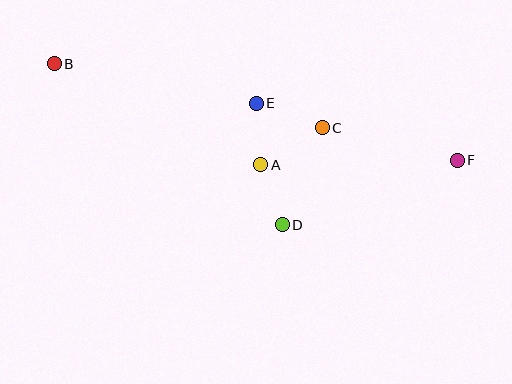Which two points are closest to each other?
Points A and E are closest to each other.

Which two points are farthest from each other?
Points B and F are farthest from each other.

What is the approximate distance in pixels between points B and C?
The distance between B and C is approximately 276 pixels.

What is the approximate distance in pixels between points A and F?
The distance between A and F is approximately 197 pixels.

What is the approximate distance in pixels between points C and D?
The distance between C and D is approximately 105 pixels.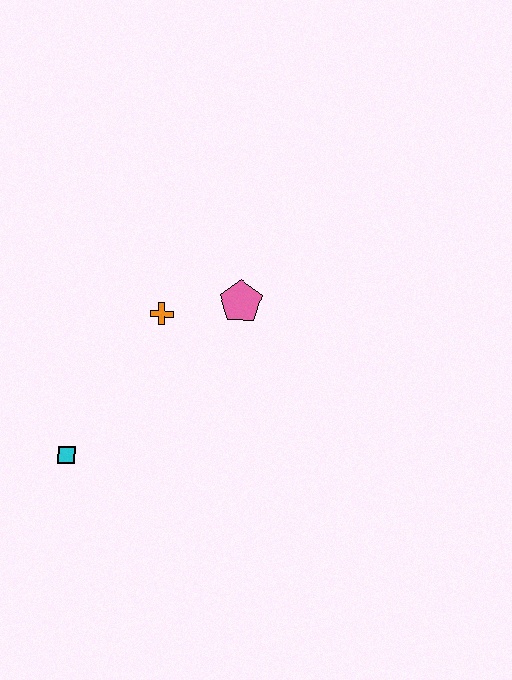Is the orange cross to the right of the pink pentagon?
No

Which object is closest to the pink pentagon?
The orange cross is closest to the pink pentagon.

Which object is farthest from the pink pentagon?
The cyan square is farthest from the pink pentagon.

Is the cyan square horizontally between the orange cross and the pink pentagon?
No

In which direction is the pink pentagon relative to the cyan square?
The pink pentagon is to the right of the cyan square.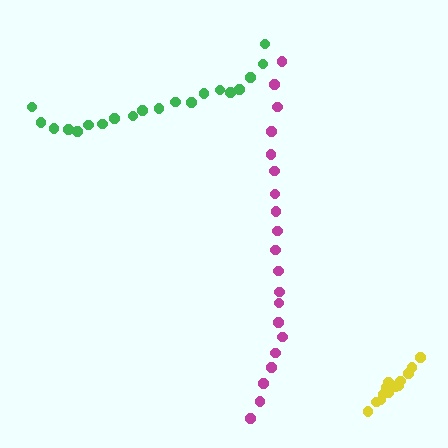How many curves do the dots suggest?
There are 3 distinct paths.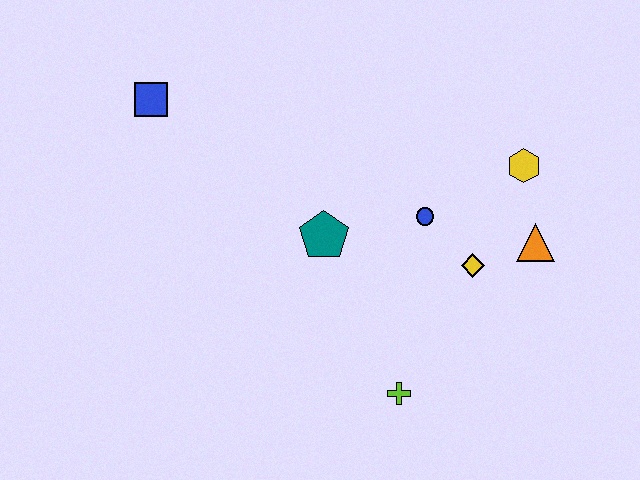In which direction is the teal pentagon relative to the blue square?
The teal pentagon is to the right of the blue square.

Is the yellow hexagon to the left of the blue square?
No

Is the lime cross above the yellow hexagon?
No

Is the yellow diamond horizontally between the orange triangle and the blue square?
Yes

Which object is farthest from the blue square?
The orange triangle is farthest from the blue square.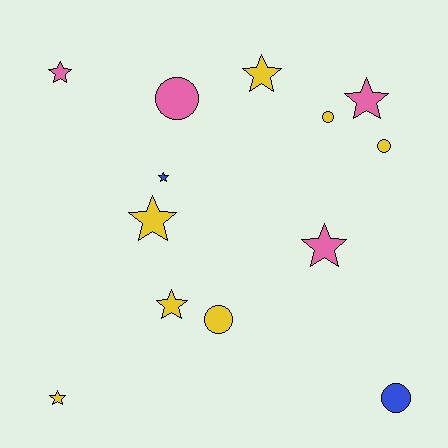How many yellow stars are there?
There are 4 yellow stars.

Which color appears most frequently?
Yellow, with 7 objects.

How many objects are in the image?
There are 13 objects.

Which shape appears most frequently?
Star, with 8 objects.